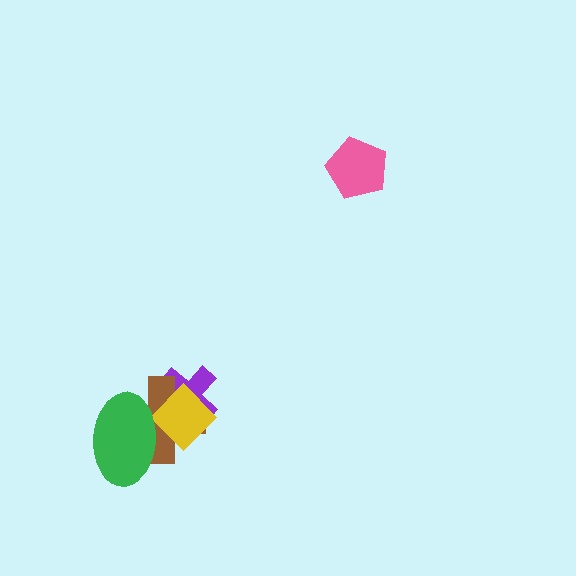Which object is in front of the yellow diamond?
The green ellipse is in front of the yellow diamond.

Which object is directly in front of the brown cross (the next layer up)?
The yellow diamond is directly in front of the brown cross.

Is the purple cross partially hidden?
Yes, it is partially covered by another shape.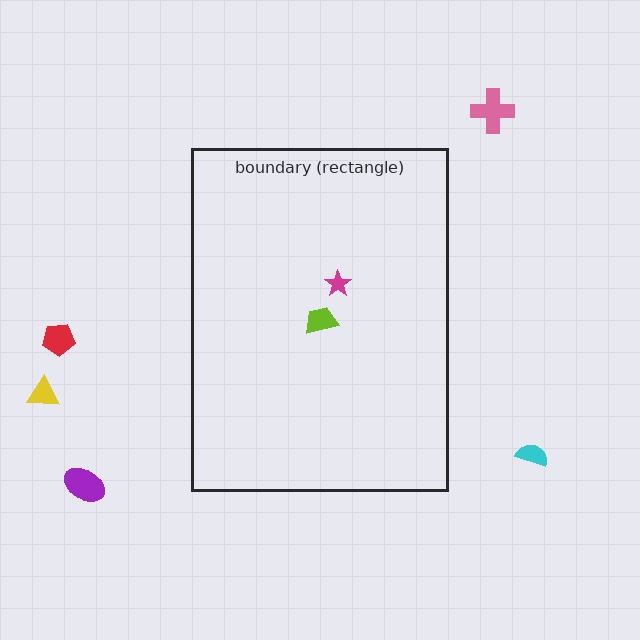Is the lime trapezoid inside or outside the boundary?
Inside.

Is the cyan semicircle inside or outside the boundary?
Outside.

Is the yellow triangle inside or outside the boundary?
Outside.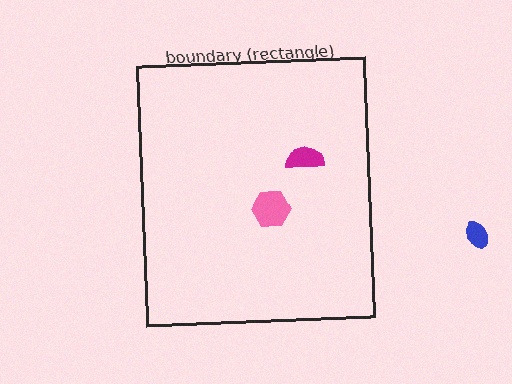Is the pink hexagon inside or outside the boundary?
Inside.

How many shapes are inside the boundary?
2 inside, 1 outside.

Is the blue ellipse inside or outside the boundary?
Outside.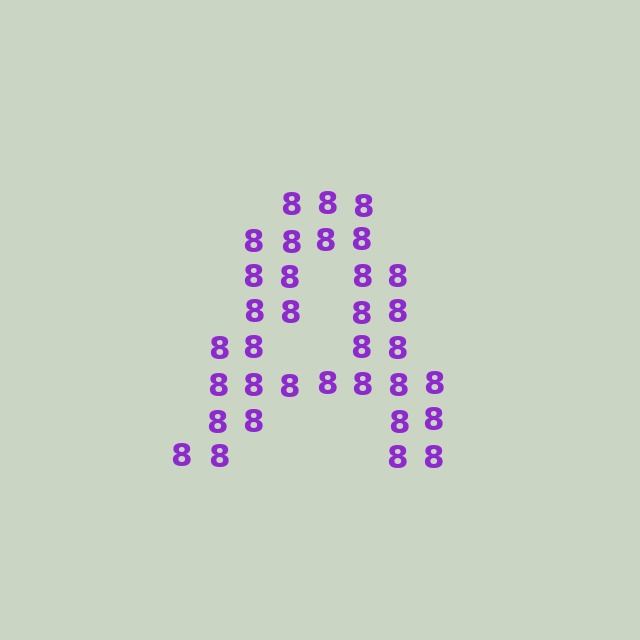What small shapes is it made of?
It is made of small digit 8's.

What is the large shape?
The large shape is the letter A.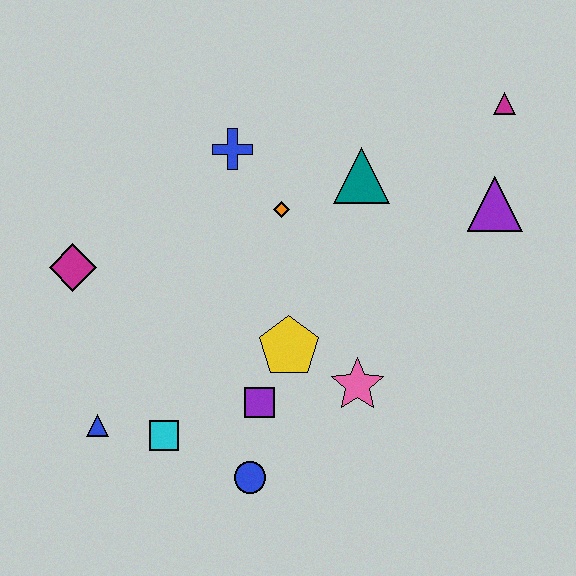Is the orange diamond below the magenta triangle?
Yes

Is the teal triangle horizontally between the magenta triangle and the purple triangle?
No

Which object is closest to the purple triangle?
The magenta triangle is closest to the purple triangle.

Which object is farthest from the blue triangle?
The magenta triangle is farthest from the blue triangle.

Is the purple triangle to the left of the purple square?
No